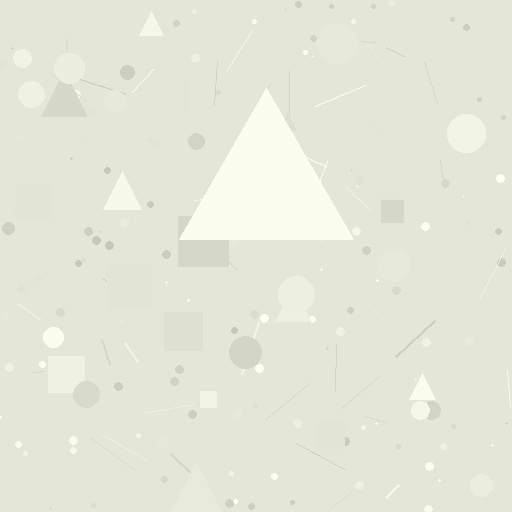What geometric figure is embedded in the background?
A triangle is embedded in the background.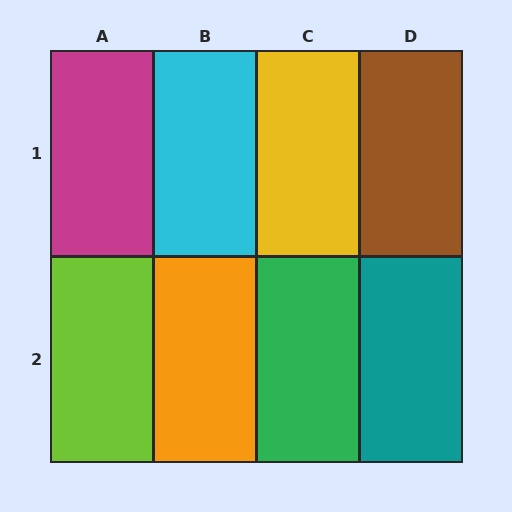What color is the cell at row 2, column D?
Teal.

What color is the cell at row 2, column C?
Green.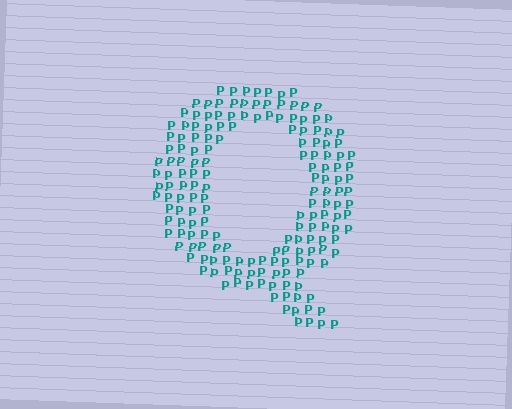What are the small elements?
The small elements are letter P's.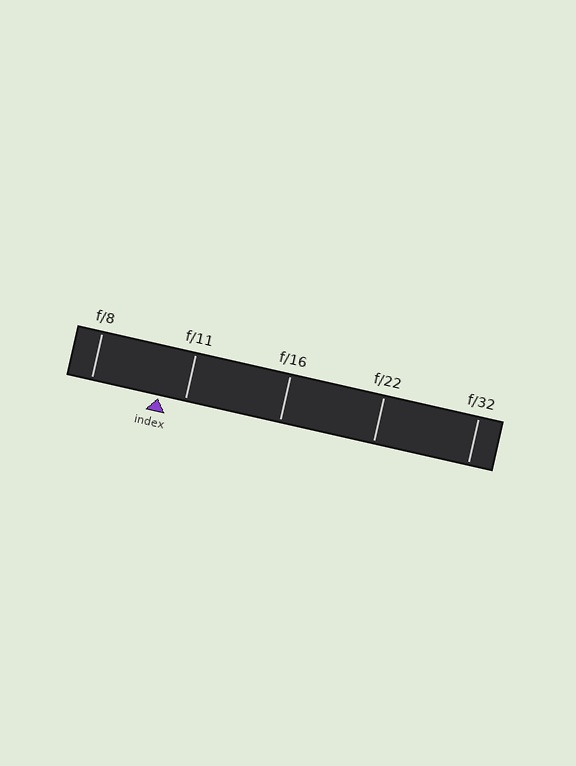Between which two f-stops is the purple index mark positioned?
The index mark is between f/8 and f/11.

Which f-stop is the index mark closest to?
The index mark is closest to f/11.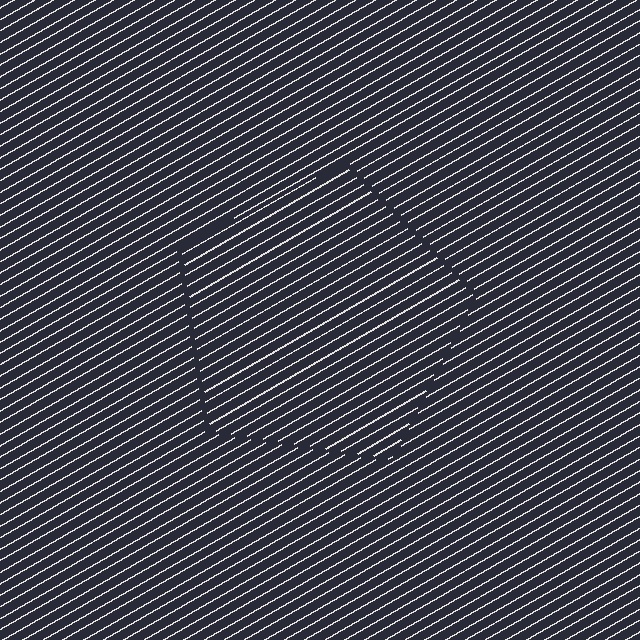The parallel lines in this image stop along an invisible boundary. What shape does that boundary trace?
An illusory pentagon. The interior of the shape contains the same grating, shifted by half a period — the contour is defined by the phase discontinuity where line-ends from the inner and outer gratings abut.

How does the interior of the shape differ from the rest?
The interior of the shape contains the same grating, shifted by half a period — the contour is defined by the phase discontinuity where line-ends from the inner and outer gratings abut.